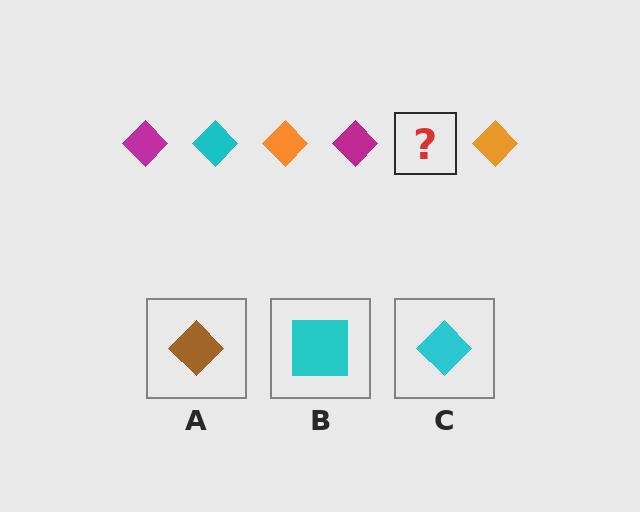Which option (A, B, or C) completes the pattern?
C.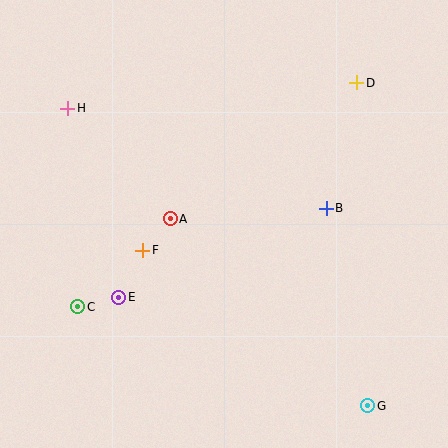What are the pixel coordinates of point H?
Point H is at (68, 108).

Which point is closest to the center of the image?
Point A at (170, 219) is closest to the center.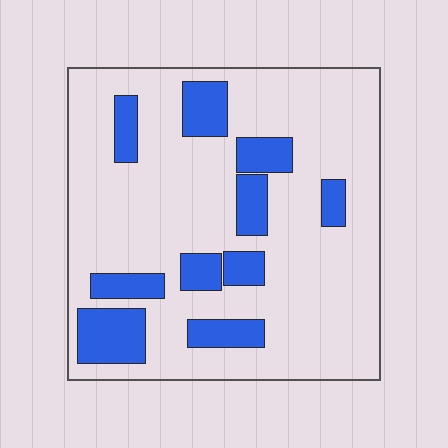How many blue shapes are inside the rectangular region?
10.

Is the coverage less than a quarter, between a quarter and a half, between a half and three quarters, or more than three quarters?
Less than a quarter.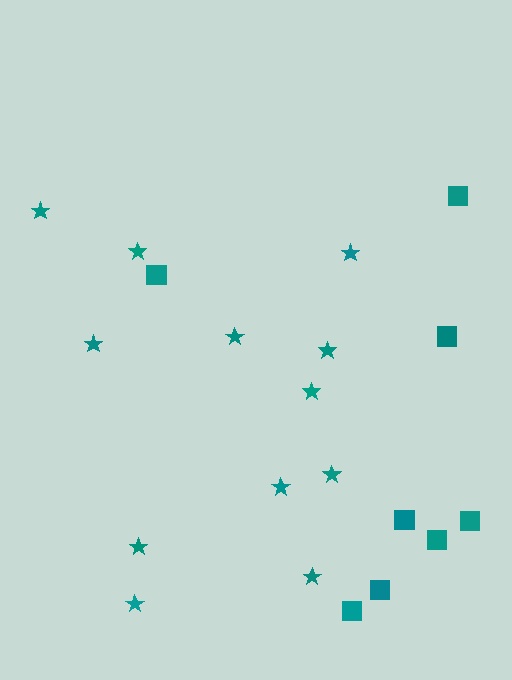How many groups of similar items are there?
There are 2 groups: one group of stars (12) and one group of squares (8).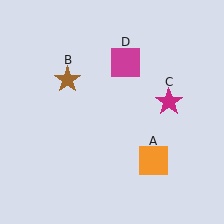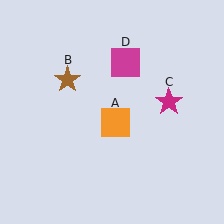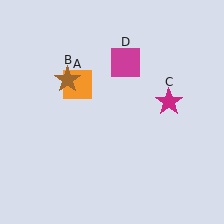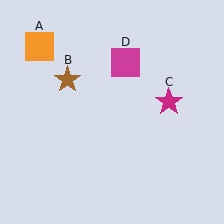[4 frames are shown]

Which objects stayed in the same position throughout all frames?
Brown star (object B) and magenta star (object C) and magenta square (object D) remained stationary.